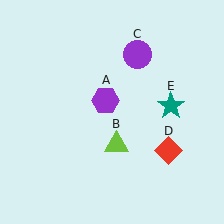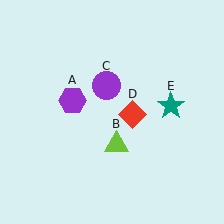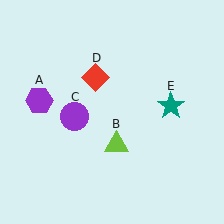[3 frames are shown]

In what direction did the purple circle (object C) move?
The purple circle (object C) moved down and to the left.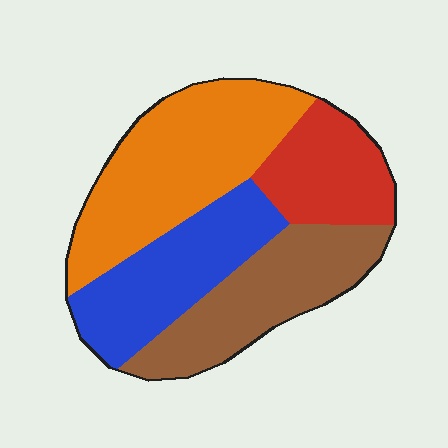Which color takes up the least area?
Red, at roughly 15%.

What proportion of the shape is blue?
Blue takes up about one quarter (1/4) of the shape.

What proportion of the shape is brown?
Brown covers roughly 25% of the shape.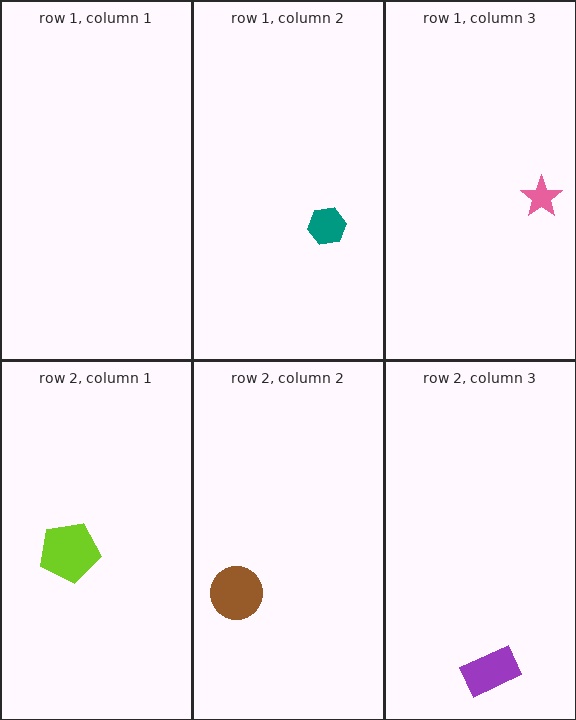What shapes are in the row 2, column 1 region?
The lime pentagon.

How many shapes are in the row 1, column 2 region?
1.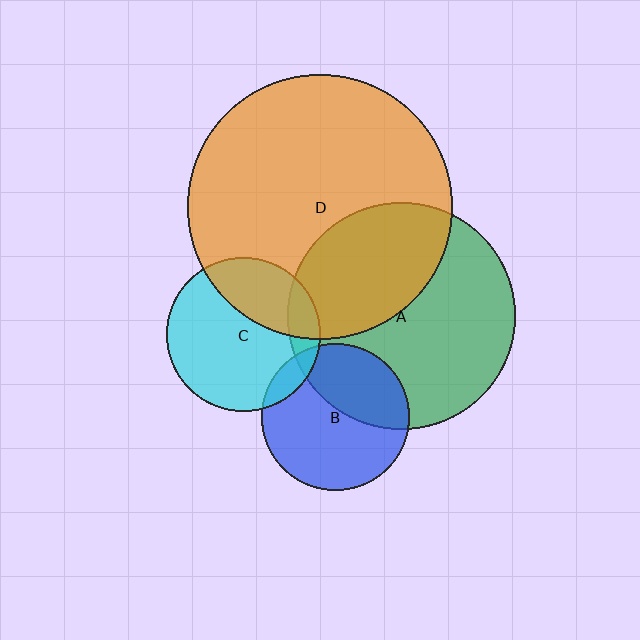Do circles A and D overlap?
Yes.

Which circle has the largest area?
Circle D (orange).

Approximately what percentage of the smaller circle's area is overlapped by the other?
Approximately 40%.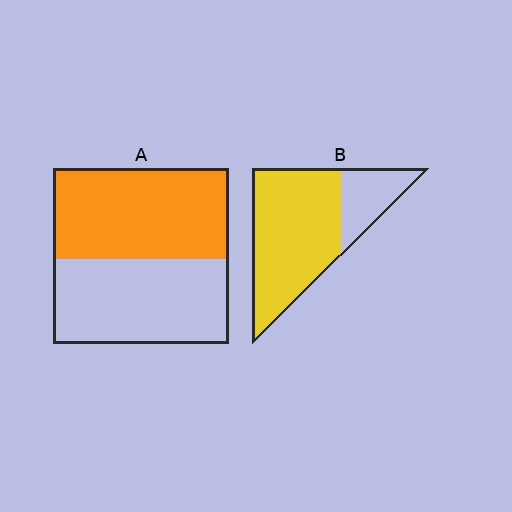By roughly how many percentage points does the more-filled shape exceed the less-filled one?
By roughly 25 percentage points (B over A).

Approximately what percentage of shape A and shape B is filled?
A is approximately 50% and B is approximately 75%.